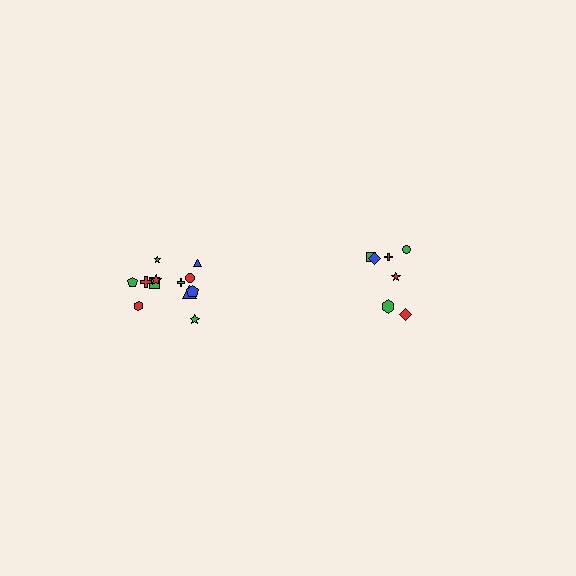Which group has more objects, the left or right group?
The left group.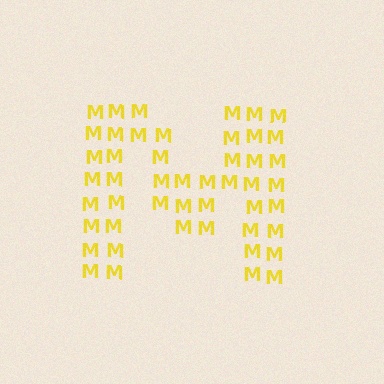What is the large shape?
The large shape is the letter M.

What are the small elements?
The small elements are letter M's.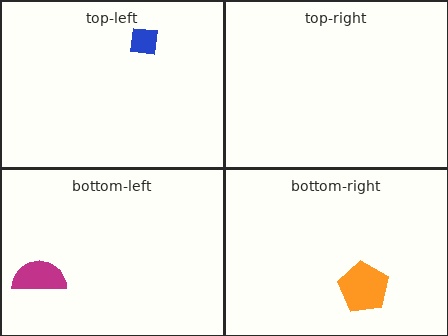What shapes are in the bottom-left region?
The magenta semicircle.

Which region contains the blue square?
The top-left region.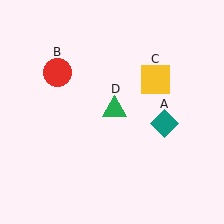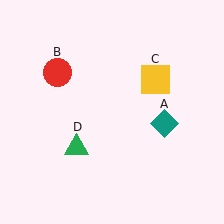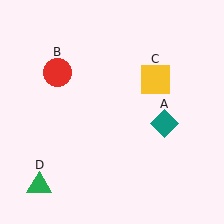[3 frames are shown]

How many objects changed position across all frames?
1 object changed position: green triangle (object D).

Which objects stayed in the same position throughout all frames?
Teal diamond (object A) and red circle (object B) and yellow square (object C) remained stationary.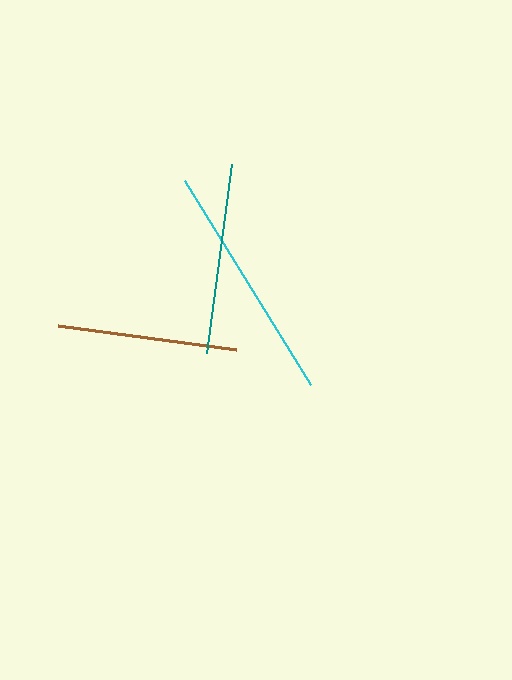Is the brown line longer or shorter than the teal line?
The teal line is longer than the brown line.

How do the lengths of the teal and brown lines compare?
The teal and brown lines are approximately the same length.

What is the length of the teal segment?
The teal segment is approximately 190 pixels long.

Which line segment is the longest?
The cyan line is the longest at approximately 240 pixels.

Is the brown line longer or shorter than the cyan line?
The cyan line is longer than the brown line.